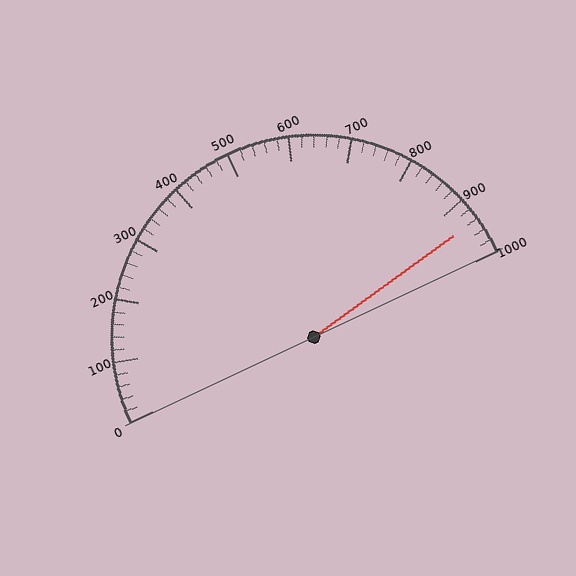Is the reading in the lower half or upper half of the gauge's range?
The reading is in the upper half of the range (0 to 1000).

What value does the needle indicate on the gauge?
The needle indicates approximately 940.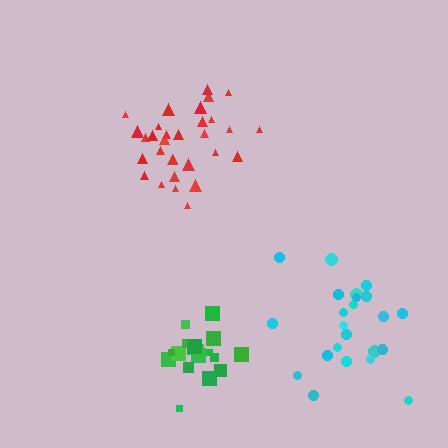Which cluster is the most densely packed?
Green.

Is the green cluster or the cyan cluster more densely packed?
Green.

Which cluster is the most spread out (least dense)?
Cyan.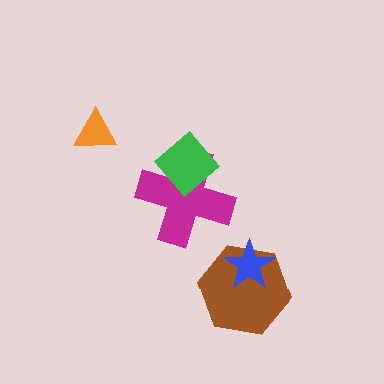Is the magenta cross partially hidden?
Yes, it is partially covered by another shape.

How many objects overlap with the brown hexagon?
1 object overlaps with the brown hexagon.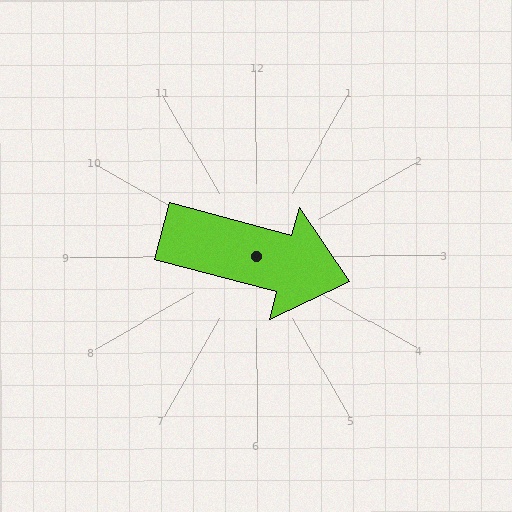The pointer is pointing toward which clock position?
Roughly 3 o'clock.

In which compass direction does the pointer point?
East.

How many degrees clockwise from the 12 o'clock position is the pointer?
Approximately 105 degrees.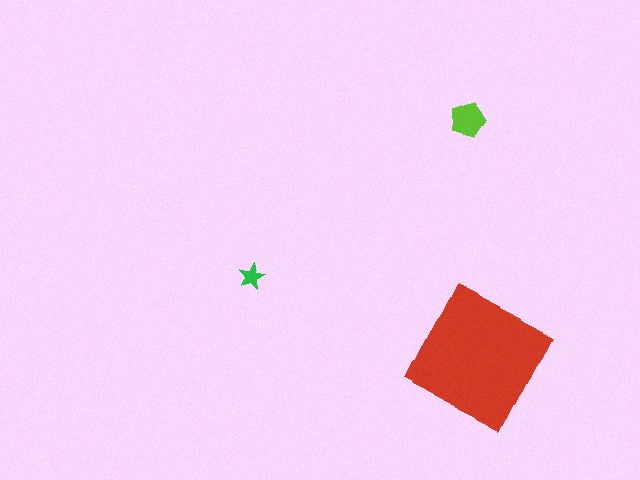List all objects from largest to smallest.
The red square, the lime pentagon, the green star.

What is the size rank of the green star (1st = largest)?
3rd.